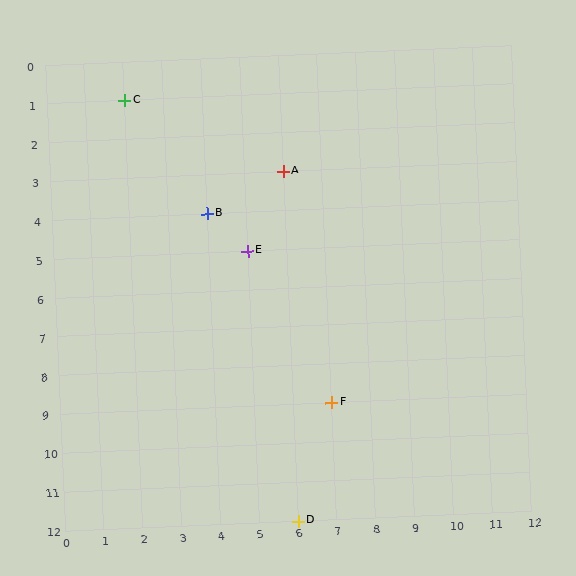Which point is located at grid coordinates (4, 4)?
Point B is at (4, 4).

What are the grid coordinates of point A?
Point A is at grid coordinates (6, 3).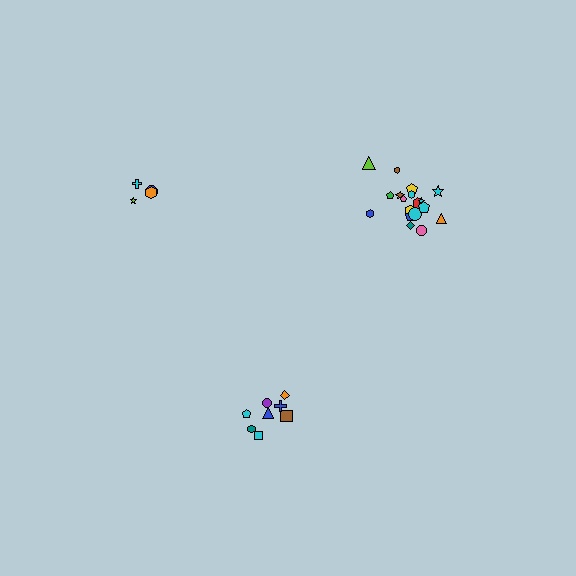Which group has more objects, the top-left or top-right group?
The top-right group.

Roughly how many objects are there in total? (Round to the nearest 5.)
Roughly 30 objects in total.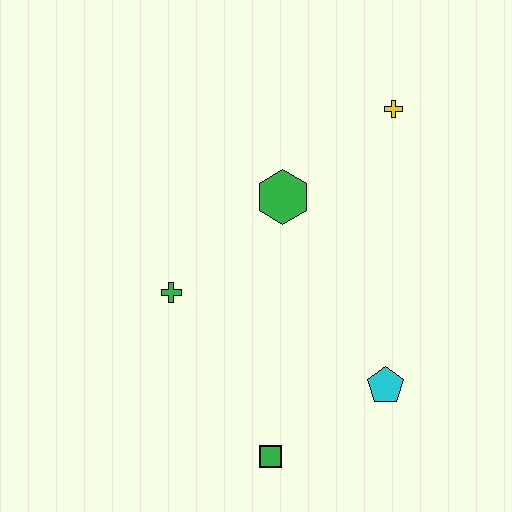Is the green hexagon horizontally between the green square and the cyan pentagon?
Yes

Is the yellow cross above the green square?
Yes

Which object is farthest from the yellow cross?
The green square is farthest from the yellow cross.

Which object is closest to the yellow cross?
The green hexagon is closest to the yellow cross.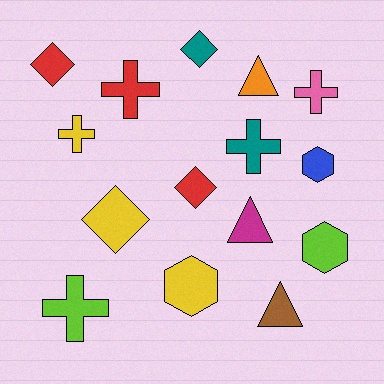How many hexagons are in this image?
There are 3 hexagons.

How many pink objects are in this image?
There is 1 pink object.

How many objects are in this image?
There are 15 objects.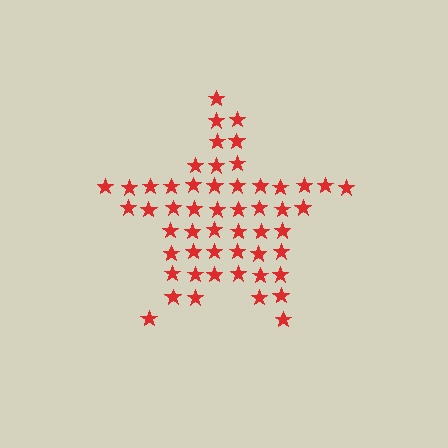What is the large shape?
The large shape is a star.